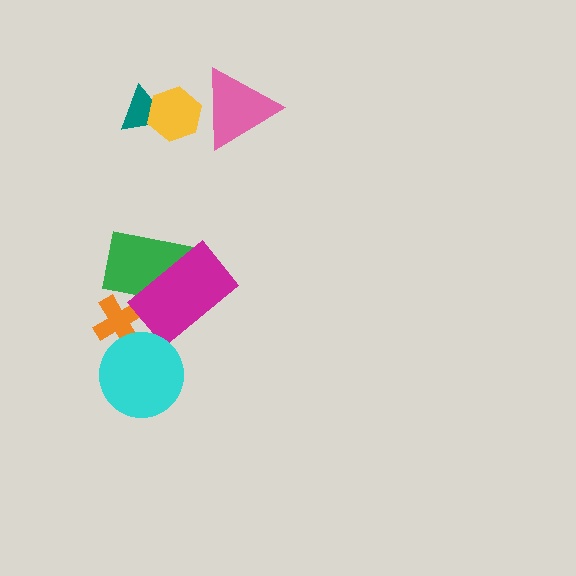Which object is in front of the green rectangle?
The magenta rectangle is in front of the green rectangle.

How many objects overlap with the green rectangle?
2 objects overlap with the green rectangle.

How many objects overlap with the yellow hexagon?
2 objects overlap with the yellow hexagon.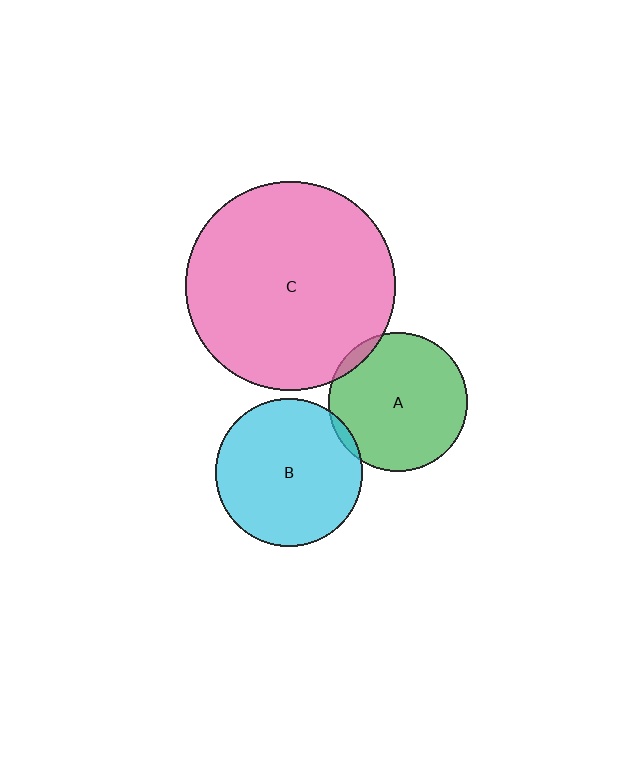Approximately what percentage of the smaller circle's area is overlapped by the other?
Approximately 5%.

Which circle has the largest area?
Circle C (pink).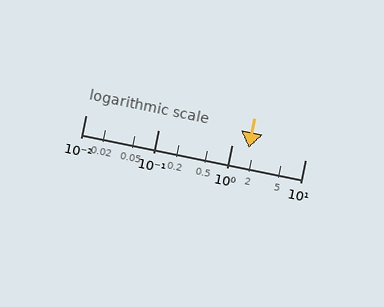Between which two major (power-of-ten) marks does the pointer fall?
The pointer is between 1 and 10.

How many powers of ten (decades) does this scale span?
The scale spans 3 decades, from 0.01 to 10.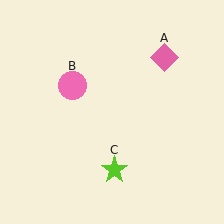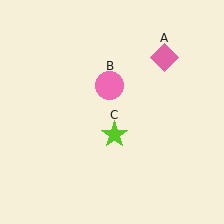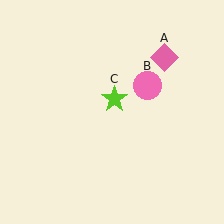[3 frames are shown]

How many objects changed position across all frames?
2 objects changed position: pink circle (object B), lime star (object C).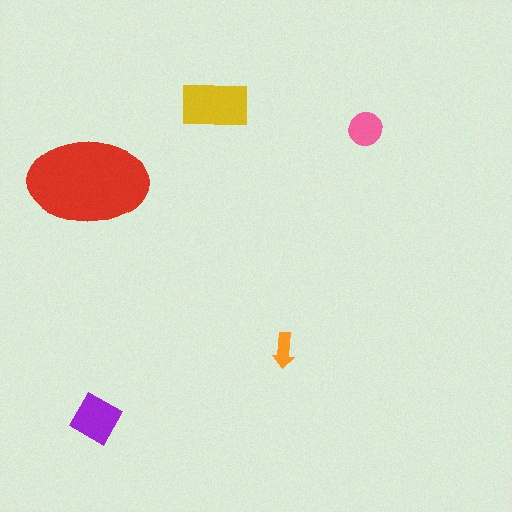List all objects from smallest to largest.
The orange arrow, the pink circle, the purple square, the yellow rectangle, the red ellipse.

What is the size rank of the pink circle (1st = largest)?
4th.